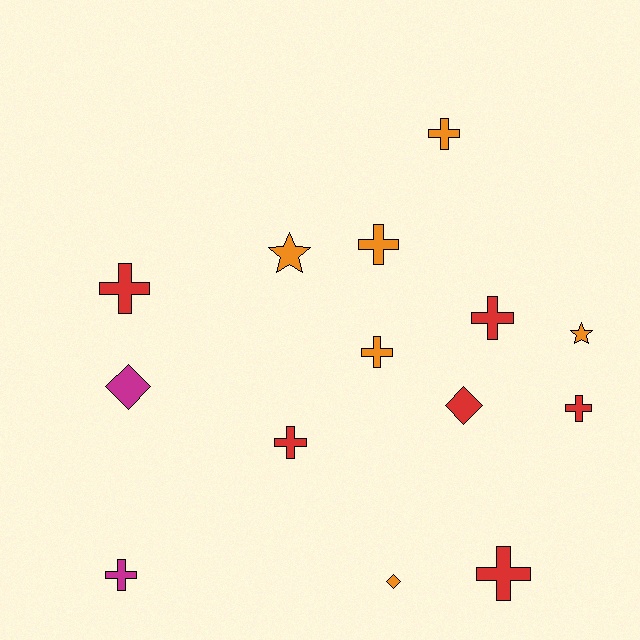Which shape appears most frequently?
Cross, with 9 objects.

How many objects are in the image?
There are 14 objects.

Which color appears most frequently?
Red, with 6 objects.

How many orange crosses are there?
There are 3 orange crosses.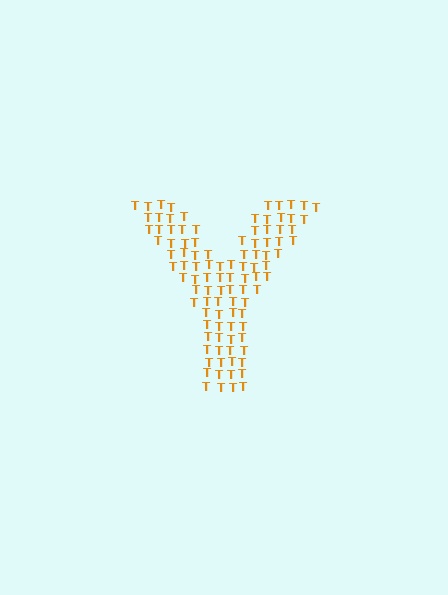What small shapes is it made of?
It is made of small letter T's.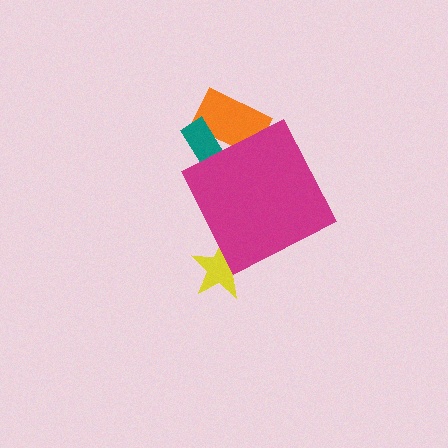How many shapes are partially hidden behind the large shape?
3 shapes are partially hidden.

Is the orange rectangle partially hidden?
Yes, the orange rectangle is partially hidden behind the magenta diamond.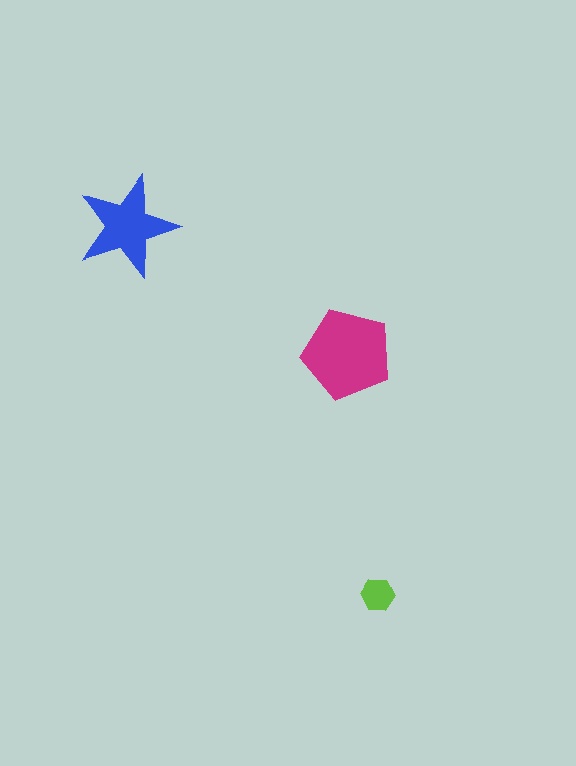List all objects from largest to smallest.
The magenta pentagon, the blue star, the lime hexagon.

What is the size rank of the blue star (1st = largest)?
2nd.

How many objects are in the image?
There are 3 objects in the image.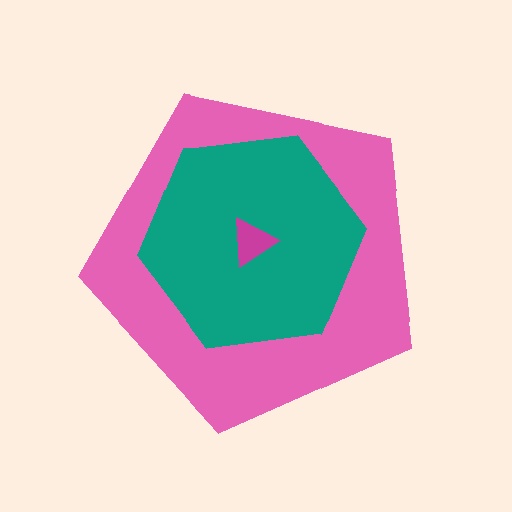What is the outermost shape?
The pink pentagon.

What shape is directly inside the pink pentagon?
The teal hexagon.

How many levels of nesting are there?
3.